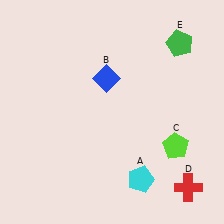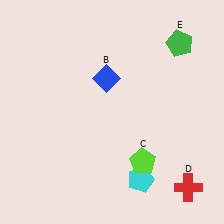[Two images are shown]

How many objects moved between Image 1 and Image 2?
1 object moved between the two images.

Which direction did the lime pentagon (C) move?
The lime pentagon (C) moved left.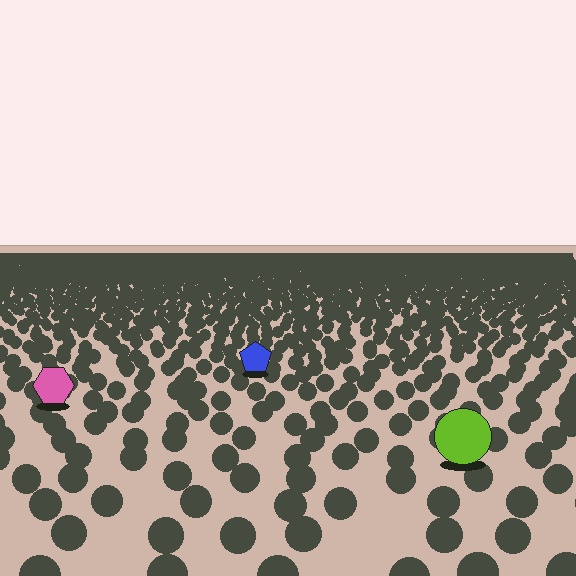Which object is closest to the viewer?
The lime circle is closest. The texture marks near it are larger and more spread out.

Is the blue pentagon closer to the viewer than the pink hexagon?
No. The pink hexagon is closer — you can tell from the texture gradient: the ground texture is coarser near it.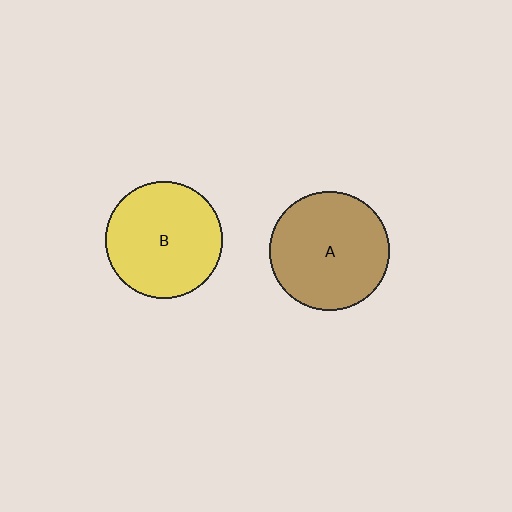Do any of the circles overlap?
No, none of the circles overlap.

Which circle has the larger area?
Circle A (brown).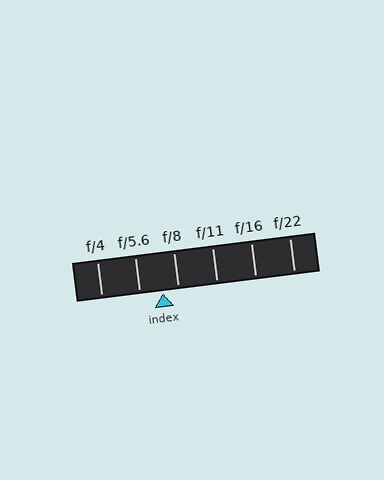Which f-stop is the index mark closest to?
The index mark is closest to f/8.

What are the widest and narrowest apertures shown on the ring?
The widest aperture shown is f/4 and the narrowest is f/22.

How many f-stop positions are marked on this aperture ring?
There are 6 f-stop positions marked.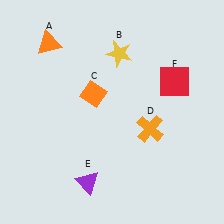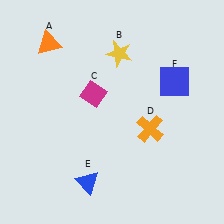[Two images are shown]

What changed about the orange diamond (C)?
In Image 1, C is orange. In Image 2, it changed to magenta.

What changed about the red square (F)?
In Image 1, F is red. In Image 2, it changed to blue.